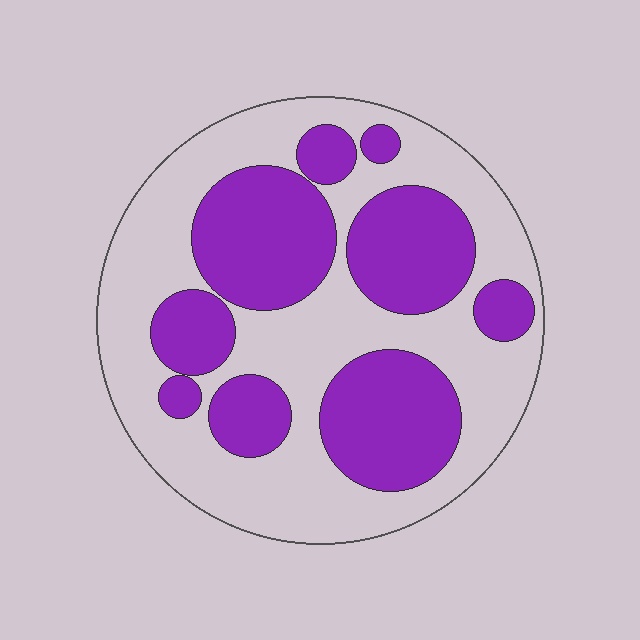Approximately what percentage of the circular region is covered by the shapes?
Approximately 40%.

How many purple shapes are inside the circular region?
9.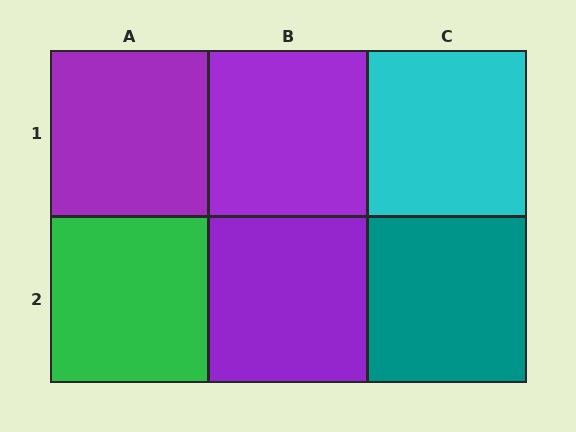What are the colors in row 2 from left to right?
Green, purple, teal.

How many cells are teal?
1 cell is teal.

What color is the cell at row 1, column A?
Purple.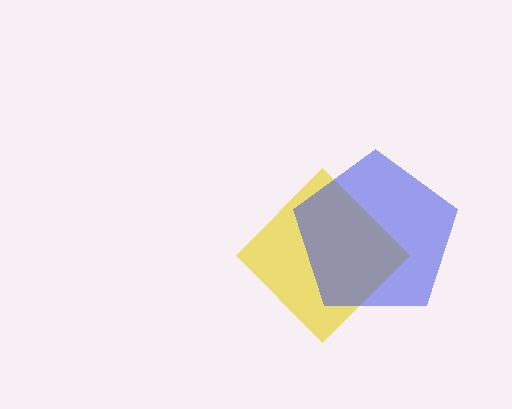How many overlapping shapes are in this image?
There are 2 overlapping shapes in the image.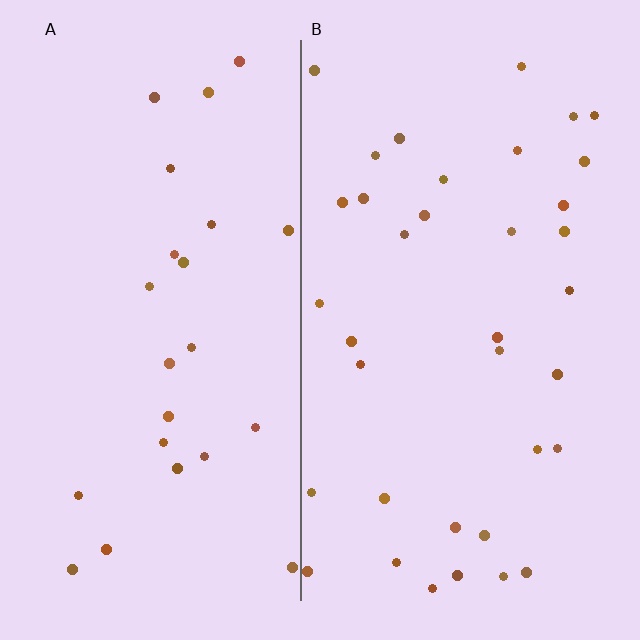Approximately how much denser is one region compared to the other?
Approximately 1.5× — region B over region A.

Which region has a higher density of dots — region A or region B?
B (the right).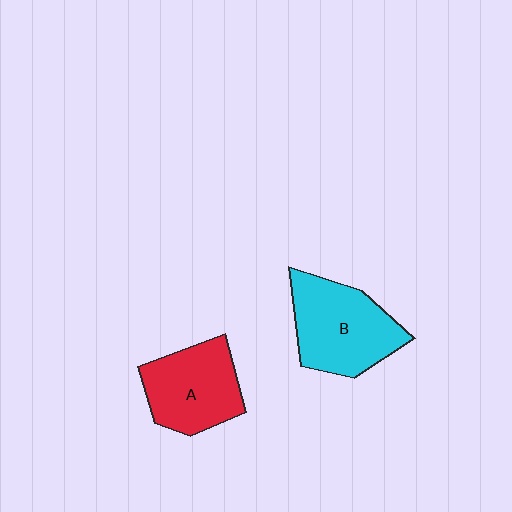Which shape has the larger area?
Shape B (cyan).